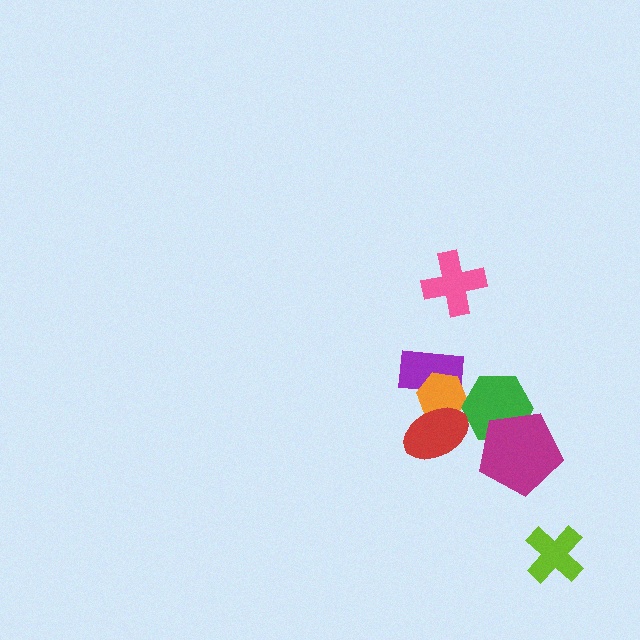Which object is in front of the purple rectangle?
The orange hexagon is in front of the purple rectangle.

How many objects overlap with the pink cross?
0 objects overlap with the pink cross.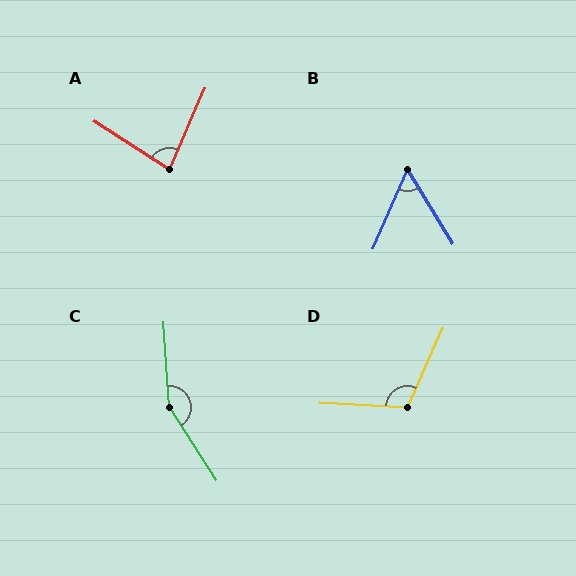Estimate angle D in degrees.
Approximately 110 degrees.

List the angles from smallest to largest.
B (55°), A (81°), D (110°), C (152°).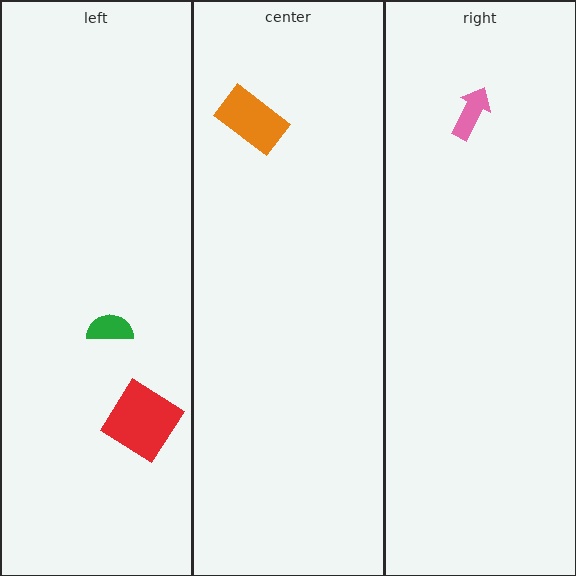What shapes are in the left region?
The green semicircle, the red diamond.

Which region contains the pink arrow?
The right region.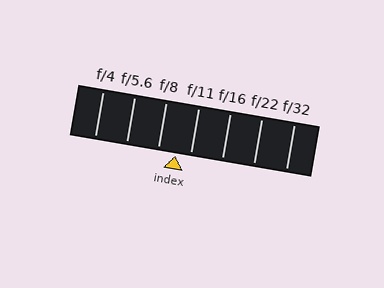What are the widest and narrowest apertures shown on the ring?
The widest aperture shown is f/4 and the narrowest is f/32.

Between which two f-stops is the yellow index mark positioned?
The index mark is between f/8 and f/11.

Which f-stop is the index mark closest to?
The index mark is closest to f/11.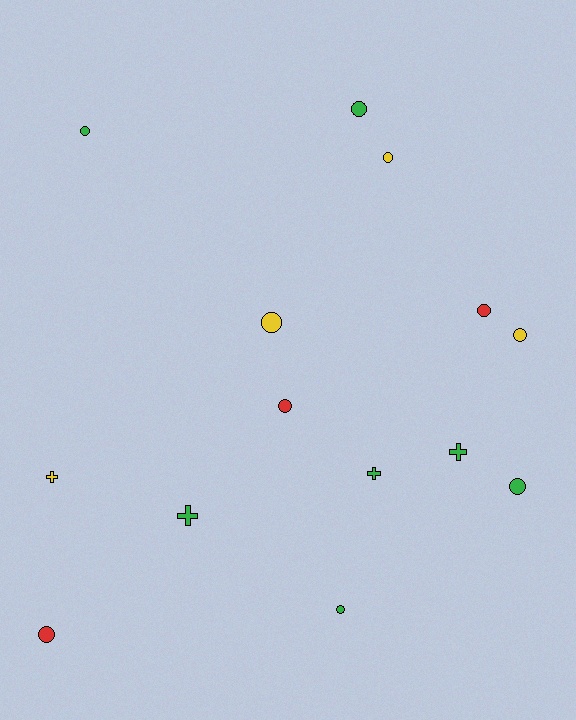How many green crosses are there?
There are 3 green crosses.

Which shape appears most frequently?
Circle, with 10 objects.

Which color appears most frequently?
Green, with 7 objects.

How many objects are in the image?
There are 14 objects.